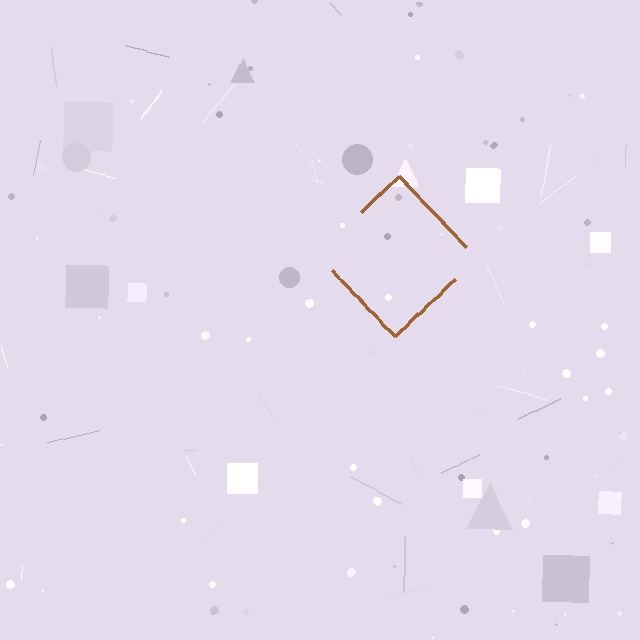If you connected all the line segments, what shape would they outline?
They would outline a diamond.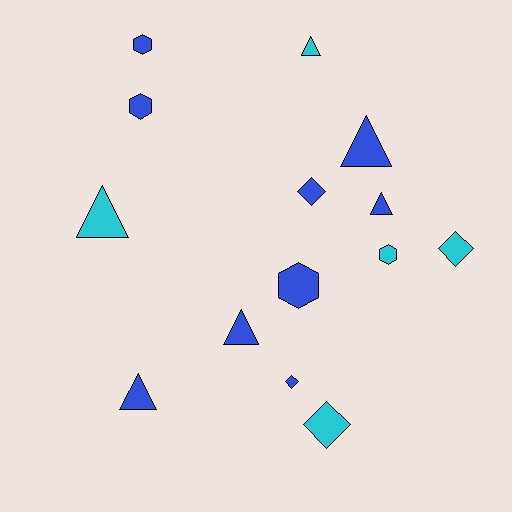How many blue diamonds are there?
There are 2 blue diamonds.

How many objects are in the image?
There are 14 objects.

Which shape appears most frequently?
Triangle, with 6 objects.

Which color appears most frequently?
Blue, with 9 objects.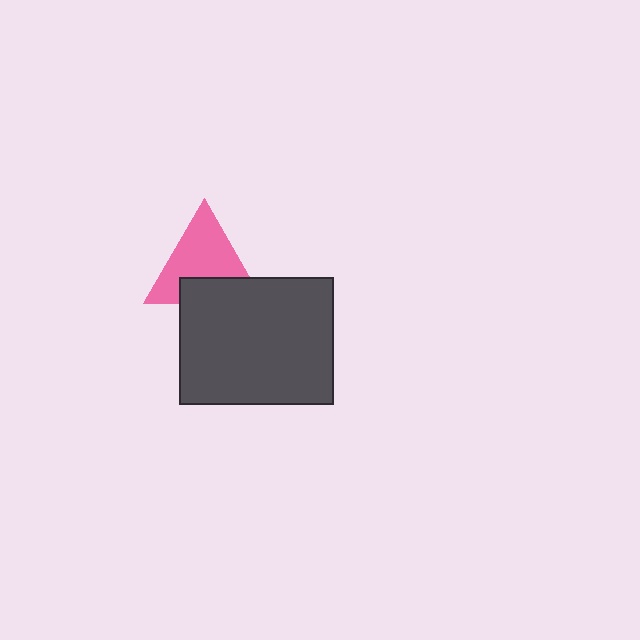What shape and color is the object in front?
The object in front is a dark gray rectangle.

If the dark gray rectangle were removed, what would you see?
You would see the complete pink triangle.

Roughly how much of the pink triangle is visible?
Most of it is visible (roughly 69%).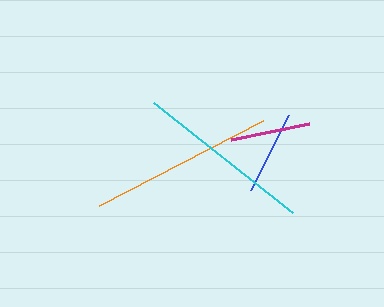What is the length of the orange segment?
The orange segment is approximately 185 pixels long.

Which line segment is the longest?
The orange line is the longest at approximately 185 pixels.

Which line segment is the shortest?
The magenta line is the shortest at approximately 80 pixels.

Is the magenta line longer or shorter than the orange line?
The orange line is longer than the magenta line.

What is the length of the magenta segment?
The magenta segment is approximately 80 pixels long.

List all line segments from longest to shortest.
From longest to shortest: orange, cyan, blue, magenta.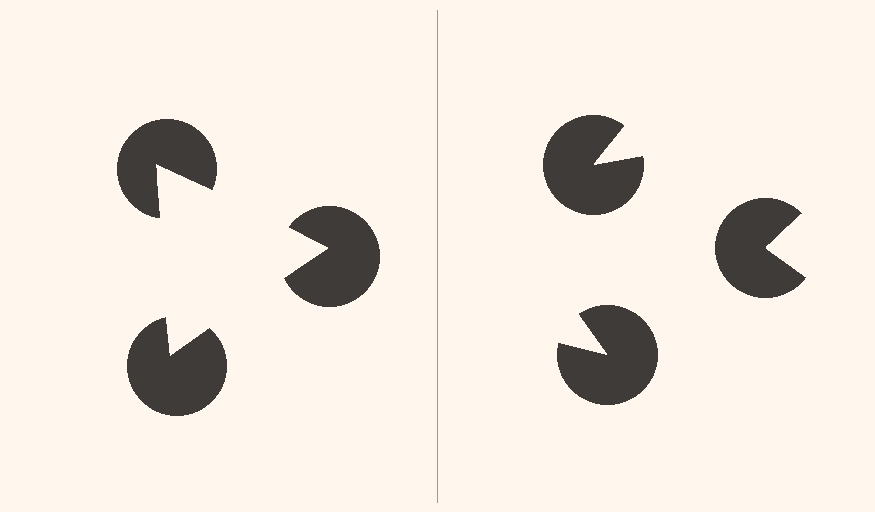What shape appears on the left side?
An illusory triangle.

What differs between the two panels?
The pac-man discs are positioned identically on both sides; only the wedge orientations differ. On the left they align to a triangle; on the right they are misaligned.